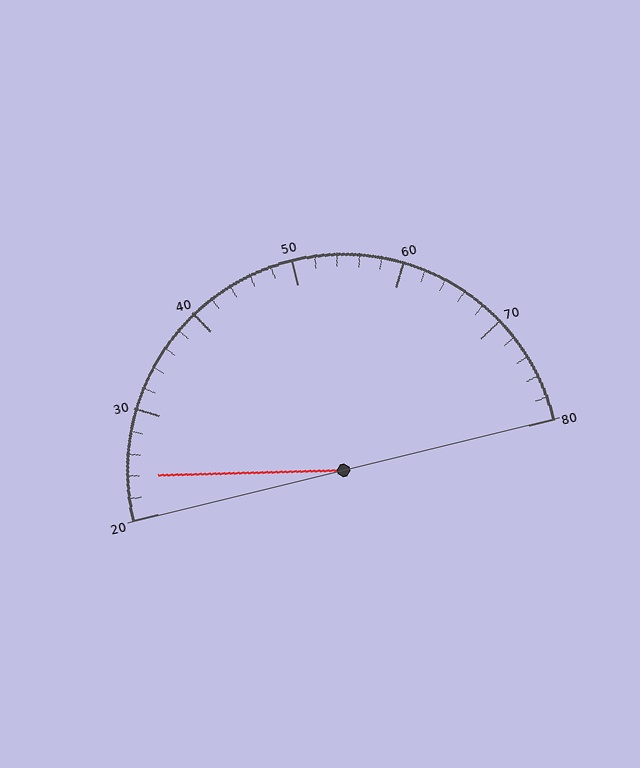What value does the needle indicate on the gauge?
The needle indicates approximately 24.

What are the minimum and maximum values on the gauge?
The gauge ranges from 20 to 80.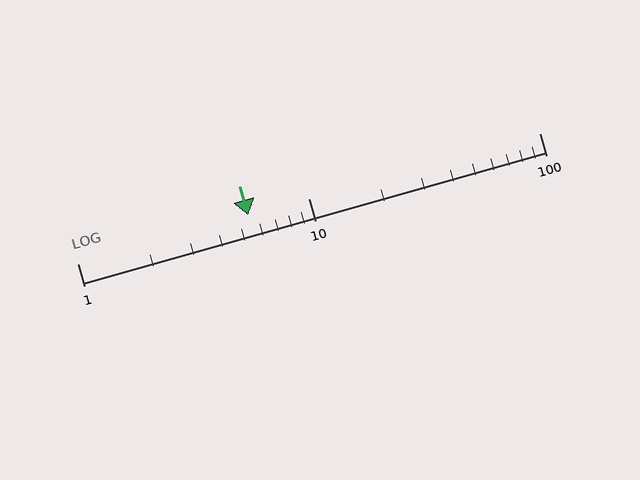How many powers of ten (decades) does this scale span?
The scale spans 2 decades, from 1 to 100.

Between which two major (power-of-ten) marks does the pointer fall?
The pointer is between 1 and 10.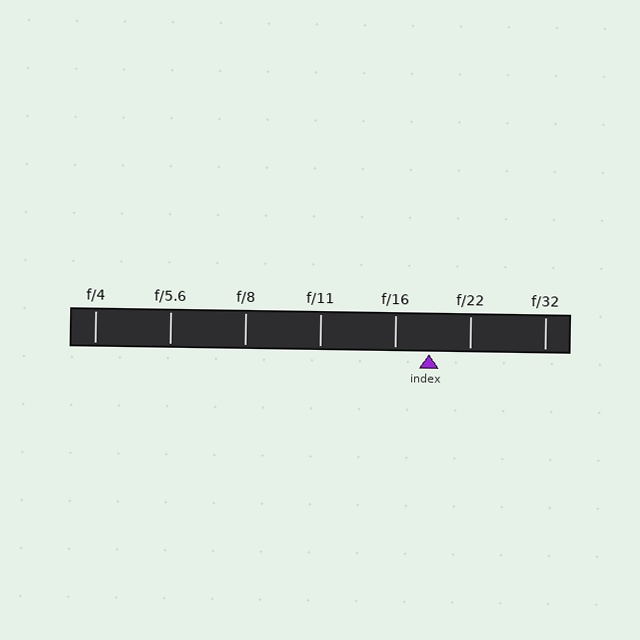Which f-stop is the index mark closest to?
The index mark is closest to f/16.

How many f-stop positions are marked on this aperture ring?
There are 7 f-stop positions marked.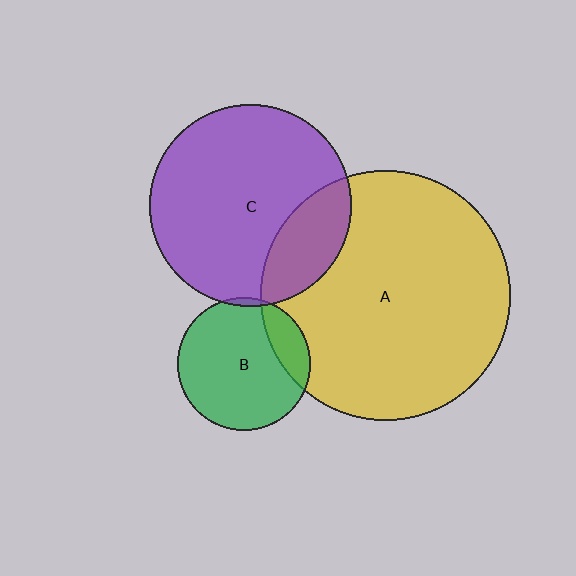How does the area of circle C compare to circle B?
Approximately 2.3 times.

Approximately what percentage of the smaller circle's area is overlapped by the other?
Approximately 15%.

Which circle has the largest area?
Circle A (yellow).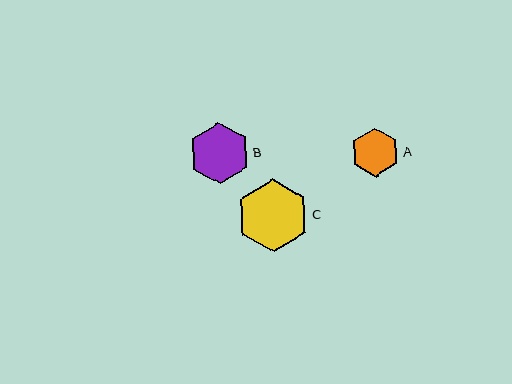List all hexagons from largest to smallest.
From largest to smallest: C, B, A.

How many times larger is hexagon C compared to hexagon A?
Hexagon C is approximately 1.5 times the size of hexagon A.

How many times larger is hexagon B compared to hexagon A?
Hexagon B is approximately 1.2 times the size of hexagon A.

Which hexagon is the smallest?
Hexagon A is the smallest with a size of approximately 49 pixels.